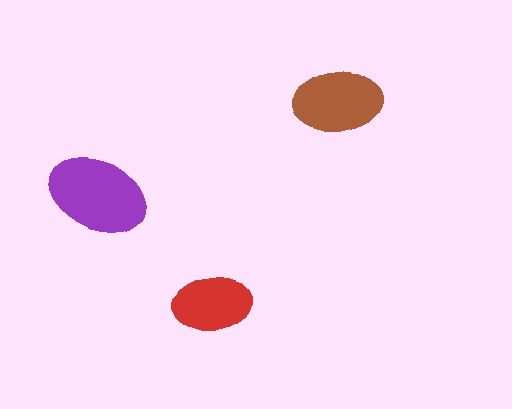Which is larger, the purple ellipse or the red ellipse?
The purple one.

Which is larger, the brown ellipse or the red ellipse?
The brown one.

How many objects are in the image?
There are 3 objects in the image.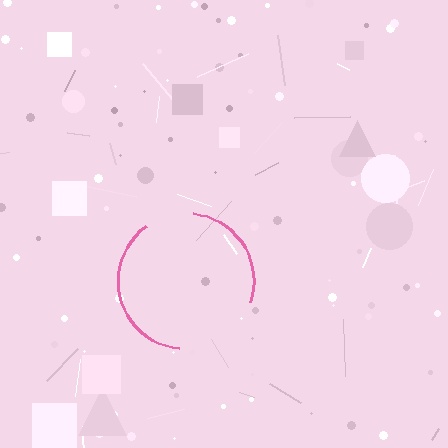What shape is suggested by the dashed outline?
The dashed outline suggests a circle.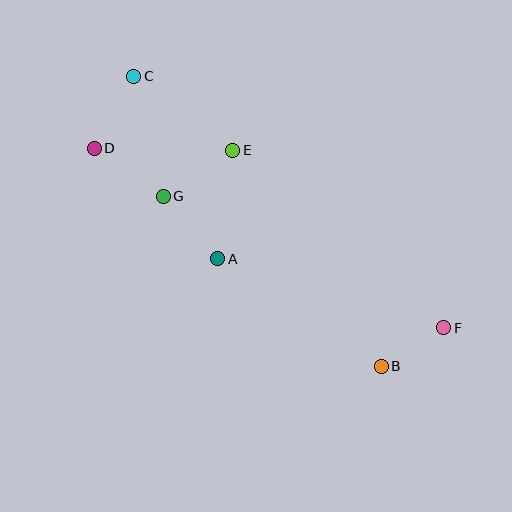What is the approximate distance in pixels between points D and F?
The distance between D and F is approximately 393 pixels.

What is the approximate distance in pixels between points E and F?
The distance between E and F is approximately 276 pixels.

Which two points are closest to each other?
Points B and F are closest to each other.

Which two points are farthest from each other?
Points C and F are farthest from each other.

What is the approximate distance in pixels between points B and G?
The distance between B and G is approximately 277 pixels.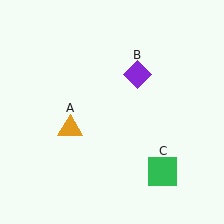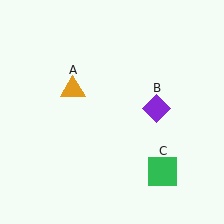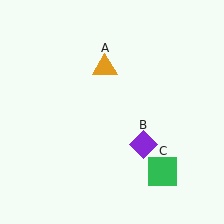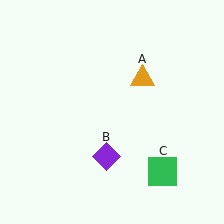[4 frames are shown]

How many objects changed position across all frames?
2 objects changed position: orange triangle (object A), purple diamond (object B).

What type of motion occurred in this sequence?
The orange triangle (object A), purple diamond (object B) rotated clockwise around the center of the scene.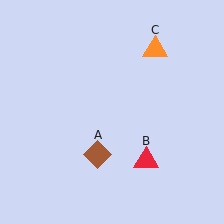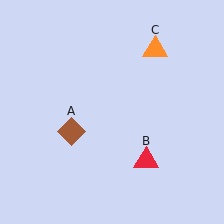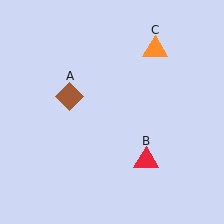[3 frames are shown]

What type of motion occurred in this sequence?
The brown diamond (object A) rotated clockwise around the center of the scene.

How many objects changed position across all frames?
1 object changed position: brown diamond (object A).